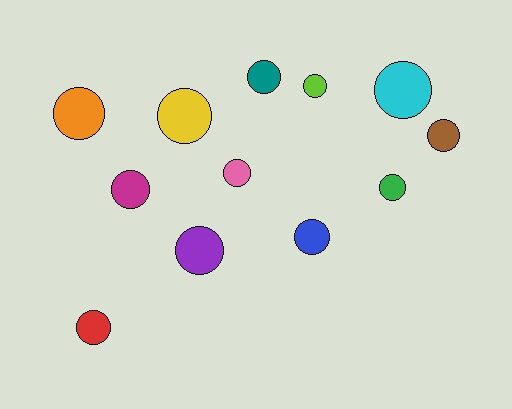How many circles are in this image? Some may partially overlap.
There are 12 circles.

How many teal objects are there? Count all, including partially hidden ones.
There is 1 teal object.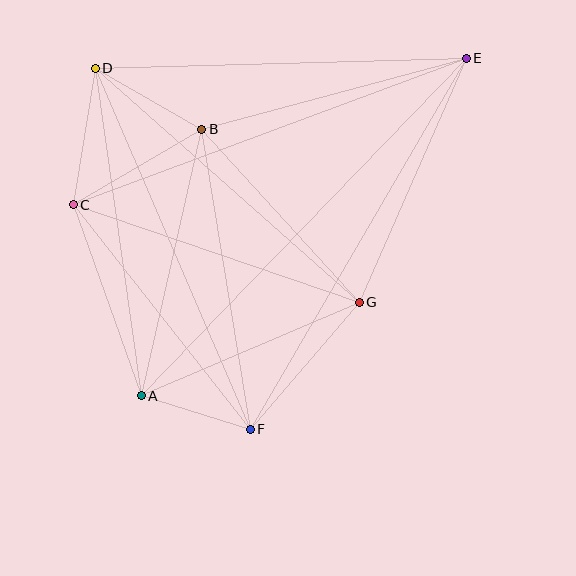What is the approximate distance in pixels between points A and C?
The distance between A and C is approximately 203 pixels.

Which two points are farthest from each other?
Points A and E are farthest from each other.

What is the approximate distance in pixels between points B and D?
The distance between B and D is approximately 123 pixels.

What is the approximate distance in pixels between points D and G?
The distance between D and G is approximately 352 pixels.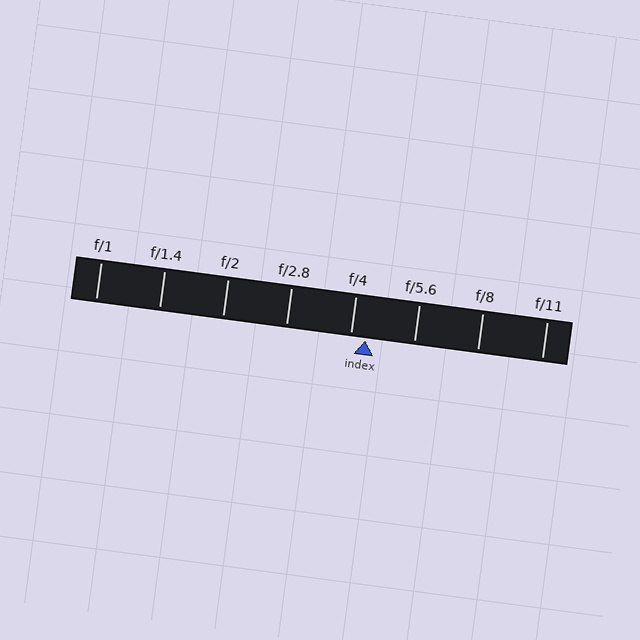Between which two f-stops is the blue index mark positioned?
The index mark is between f/4 and f/5.6.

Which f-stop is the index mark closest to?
The index mark is closest to f/4.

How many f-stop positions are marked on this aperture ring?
There are 8 f-stop positions marked.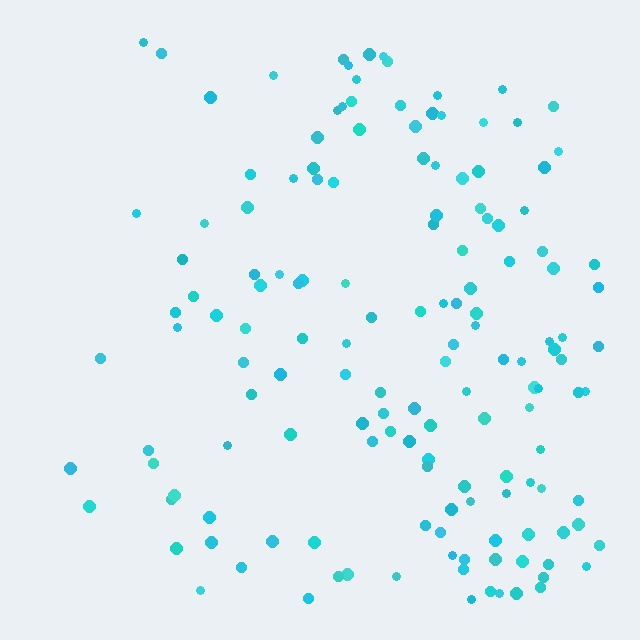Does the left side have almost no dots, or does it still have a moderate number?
Still a moderate number, just noticeably fewer than the right.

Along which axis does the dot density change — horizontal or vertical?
Horizontal.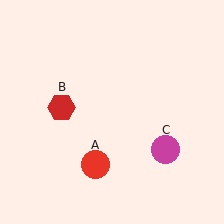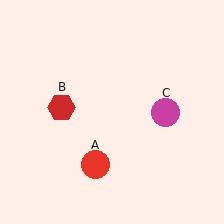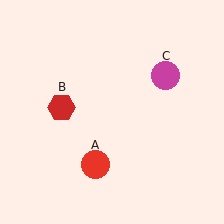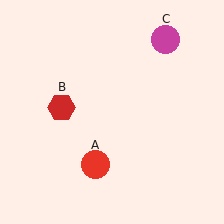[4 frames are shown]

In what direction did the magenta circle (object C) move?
The magenta circle (object C) moved up.